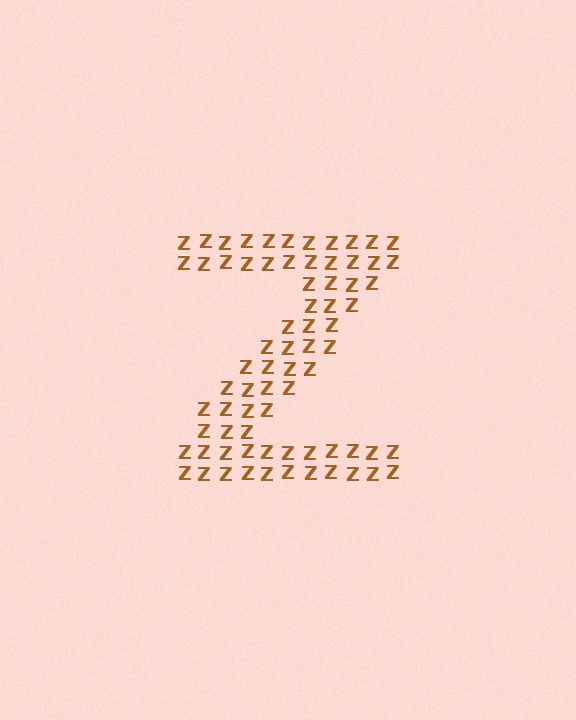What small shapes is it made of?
It is made of small letter Z's.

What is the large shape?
The large shape is the letter Z.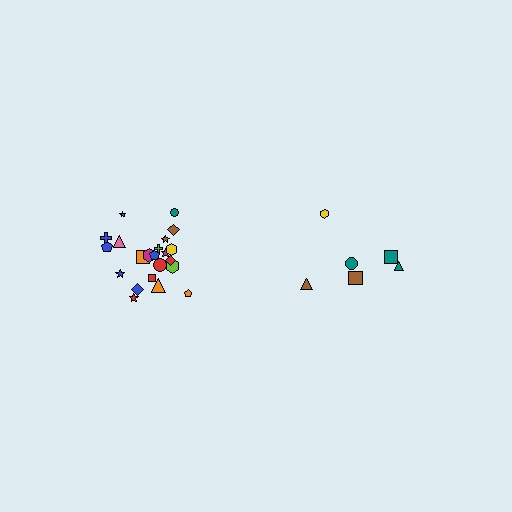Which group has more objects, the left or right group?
The left group.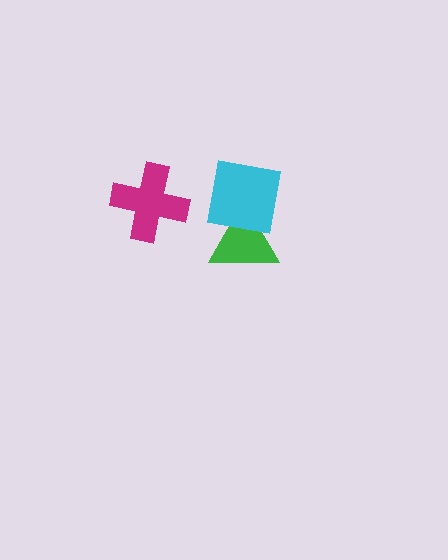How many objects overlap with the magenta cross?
0 objects overlap with the magenta cross.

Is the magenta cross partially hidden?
No, no other shape covers it.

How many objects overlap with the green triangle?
1 object overlaps with the green triangle.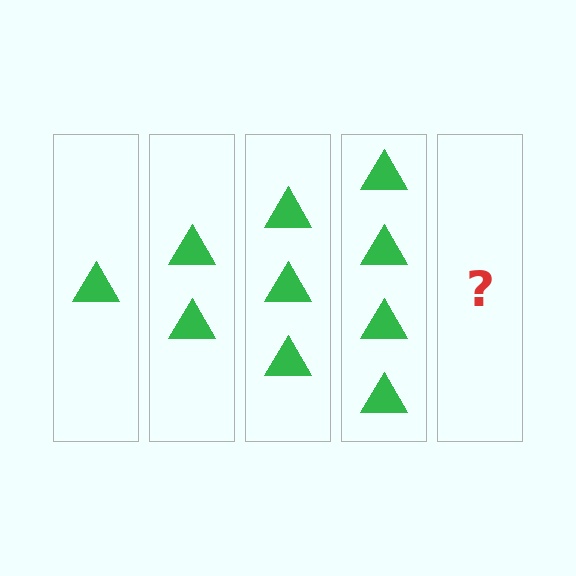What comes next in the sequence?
The next element should be 5 triangles.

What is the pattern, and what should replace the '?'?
The pattern is that each step adds one more triangle. The '?' should be 5 triangles.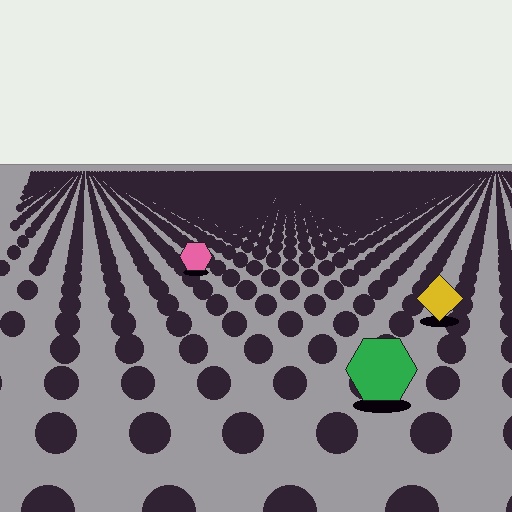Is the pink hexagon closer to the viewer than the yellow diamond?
No. The yellow diamond is closer — you can tell from the texture gradient: the ground texture is coarser near it.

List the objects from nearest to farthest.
From nearest to farthest: the green hexagon, the yellow diamond, the pink hexagon.